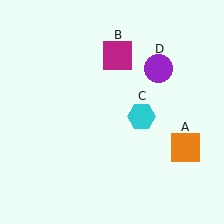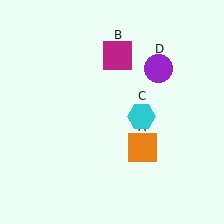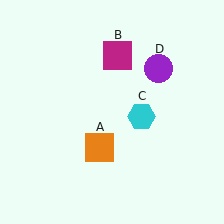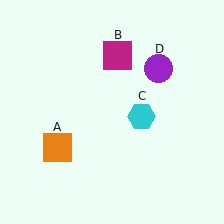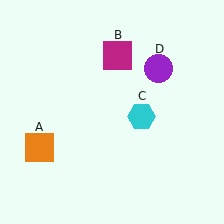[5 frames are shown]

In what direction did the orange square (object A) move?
The orange square (object A) moved left.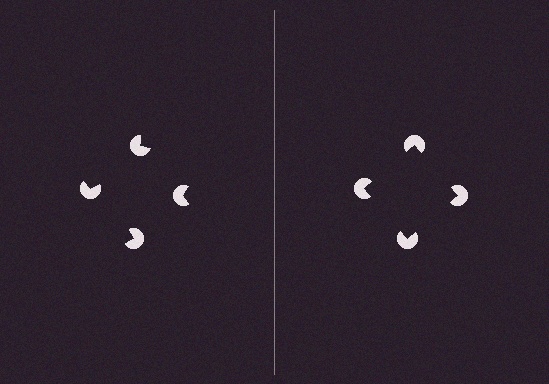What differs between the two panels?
The pac-man discs are positioned identically on both sides; only the wedge orientations differ. On the right they align to a square; on the left they are misaligned.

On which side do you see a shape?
An illusory square appears on the right side. On the left side the wedge cuts are rotated, so no coherent shape forms.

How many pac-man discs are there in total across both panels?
8 — 4 on each side.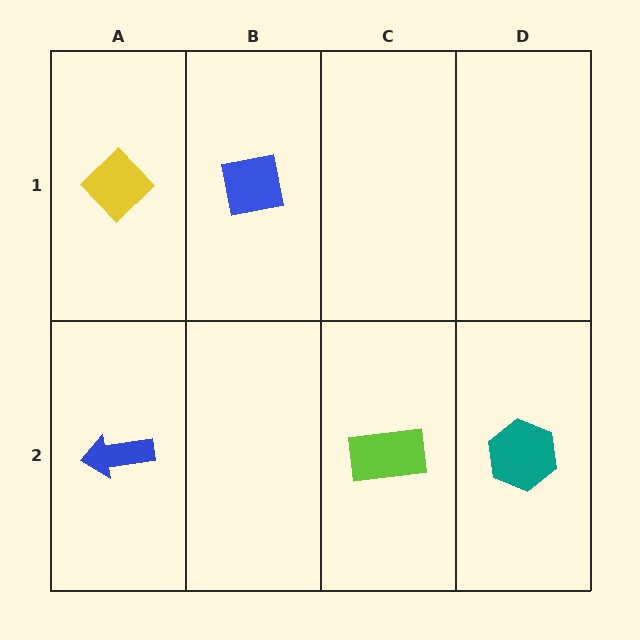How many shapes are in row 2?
3 shapes.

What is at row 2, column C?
A lime rectangle.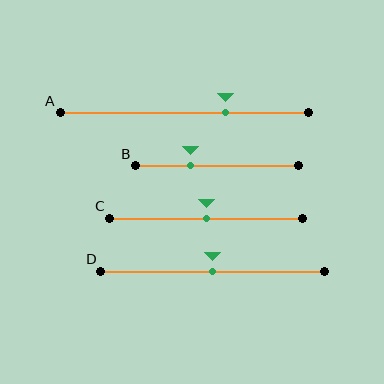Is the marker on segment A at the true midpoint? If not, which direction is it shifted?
No, the marker on segment A is shifted to the right by about 17% of the segment length.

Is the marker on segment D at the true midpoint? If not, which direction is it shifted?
Yes, the marker on segment D is at the true midpoint.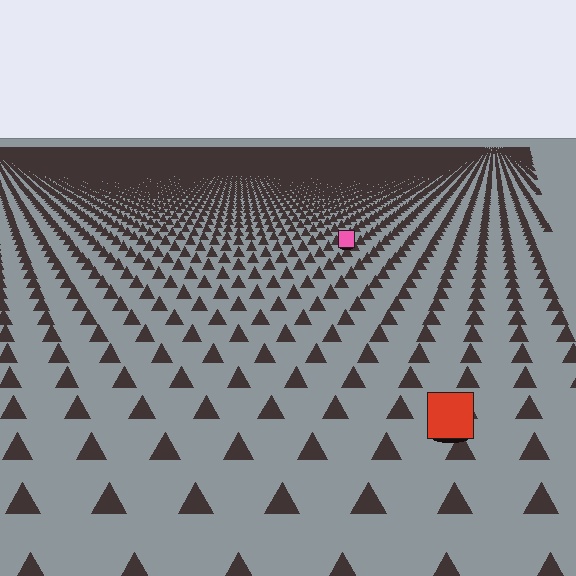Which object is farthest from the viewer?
The pink square is farthest from the viewer. It appears smaller and the ground texture around it is denser.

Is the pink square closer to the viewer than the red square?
No. The red square is closer — you can tell from the texture gradient: the ground texture is coarser near it.